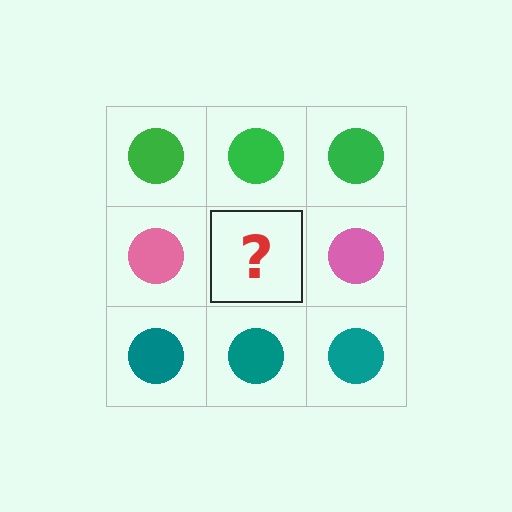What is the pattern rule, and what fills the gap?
The rule is that each row has a consistent color. The gap should be filled with a pink circle.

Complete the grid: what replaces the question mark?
The question mark should be replaced with a pink circle.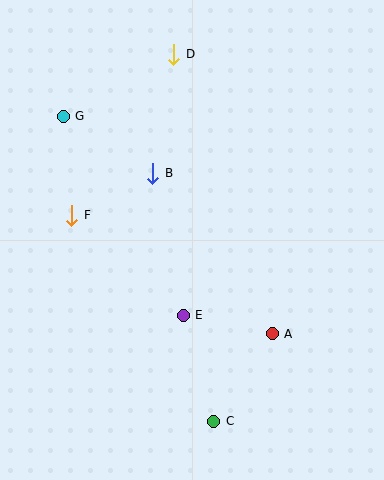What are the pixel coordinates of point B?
Point B is at (153, 173).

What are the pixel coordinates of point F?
Point F is at (72, 215).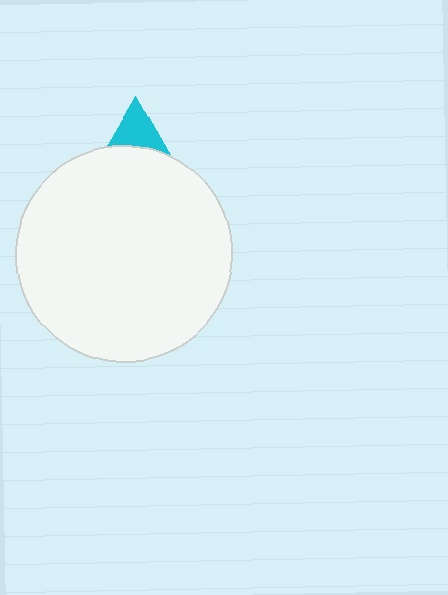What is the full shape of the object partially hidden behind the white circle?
The partially hidden object is a cyan triangle.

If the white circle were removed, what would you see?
You would see the complete cyan triangle.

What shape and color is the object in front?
The object in front is a white circle.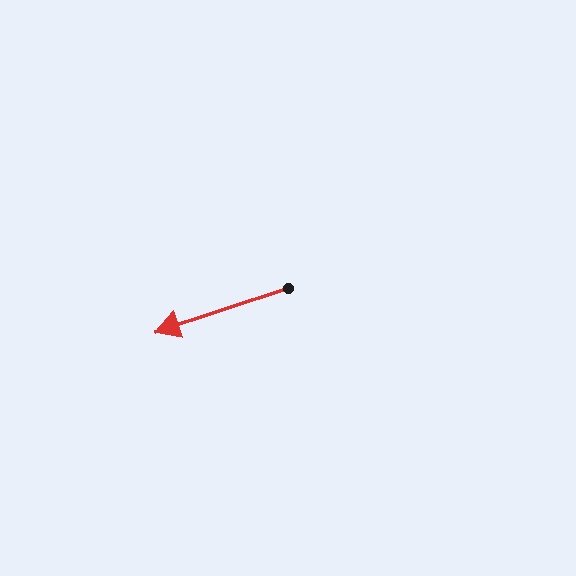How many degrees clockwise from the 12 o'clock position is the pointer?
Approximately 252 degrees.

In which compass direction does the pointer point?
West.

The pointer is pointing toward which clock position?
Roughly 8 o'clock.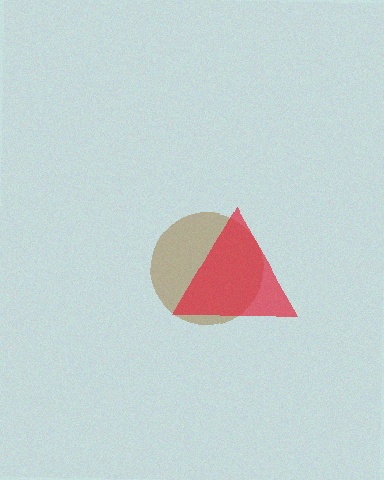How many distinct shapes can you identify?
There are 2 distinct shapes: a brown circle, a red triangle.